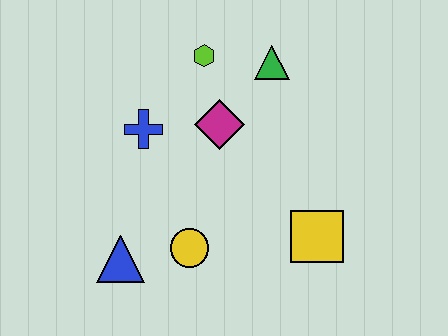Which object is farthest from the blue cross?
The yellow square is farthest from the blue cross.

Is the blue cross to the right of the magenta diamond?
No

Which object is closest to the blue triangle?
The yellow circle is closest to the blue triangle.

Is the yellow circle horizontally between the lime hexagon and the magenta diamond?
No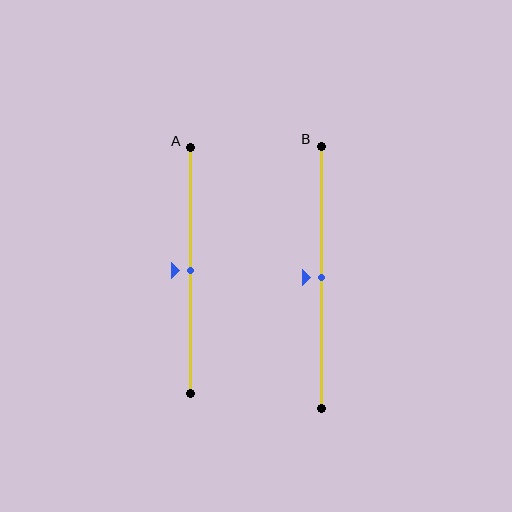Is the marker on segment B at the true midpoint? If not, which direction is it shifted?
Yes, the marker on segment B is at the true midpoint.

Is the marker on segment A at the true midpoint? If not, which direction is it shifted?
Yes, the marker on segment A is at the true midpoint.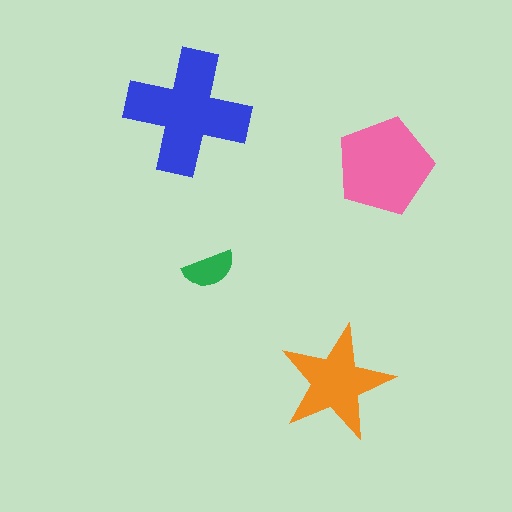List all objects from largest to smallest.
The blue cross, the pink pentagon, the orange star, the green semicircle.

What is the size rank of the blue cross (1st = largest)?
1st.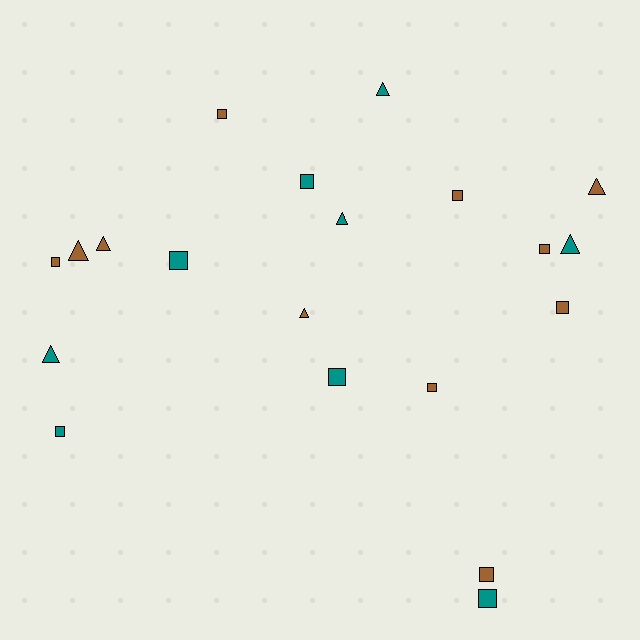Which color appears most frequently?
Brown, with 11 objects.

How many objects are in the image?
There are 20 objects.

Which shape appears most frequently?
Square, with 12 objects.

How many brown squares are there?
There are 7 brown squares.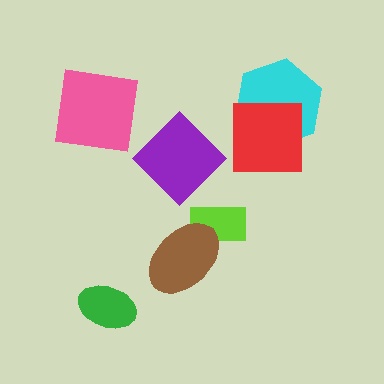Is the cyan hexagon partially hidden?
Yes, it is partially covered by another shape.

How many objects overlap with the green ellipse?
0 objects overlap with the green ellipse.